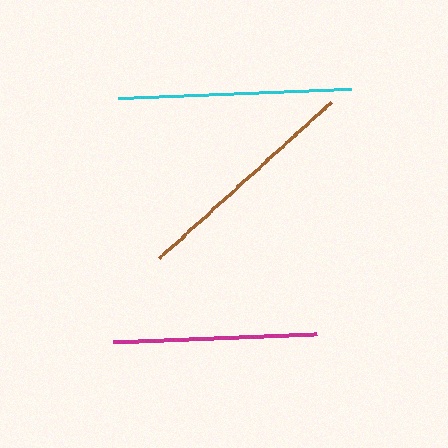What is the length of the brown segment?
The brown segment is approximately 232 pixels long.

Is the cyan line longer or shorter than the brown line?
The cyan line is longer than the brown line.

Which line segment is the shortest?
The magenta line is the shortest at approximately 204 pixels.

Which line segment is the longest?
The cyan line is the longest at approximately 234 pixels.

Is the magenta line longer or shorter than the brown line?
The brown line is longer than the magenta line.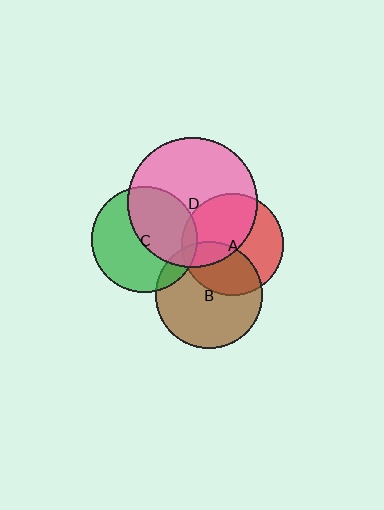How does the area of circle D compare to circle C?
Approximately 1.5 times.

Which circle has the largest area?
Circle D (pink).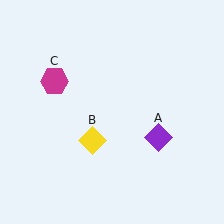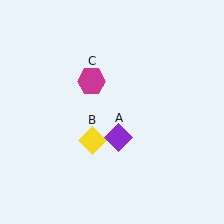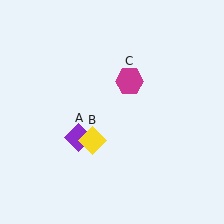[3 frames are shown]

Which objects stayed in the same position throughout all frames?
Yellow diamond (object B) remained stationary.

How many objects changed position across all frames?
2 objects changed position: purple diamond (object A), magenta hexagon (object C).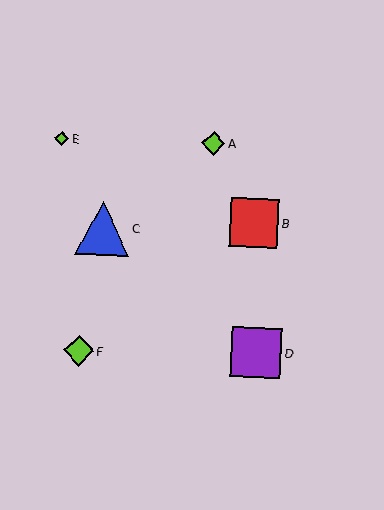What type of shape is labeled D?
Shape D is a purple square.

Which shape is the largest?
The blue triangle (labeled C) is the largest.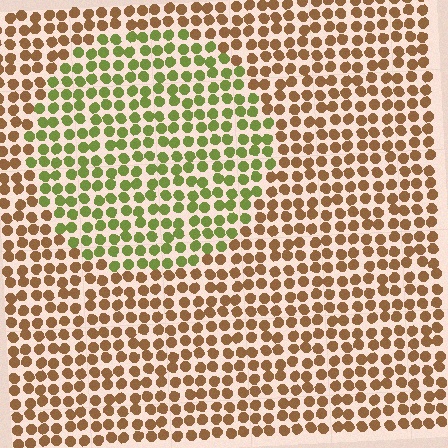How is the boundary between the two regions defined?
The boundary is defined purely by a slight shift in hue (about 56 degrees). Spacing, size, and orientation are identical on both sides.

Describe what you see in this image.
The image is filled with small brown elements in a uniform arrangement. A circle-shaped region is visible where the elements are tinted to a slightly different hue, forming a subtle color boundary.